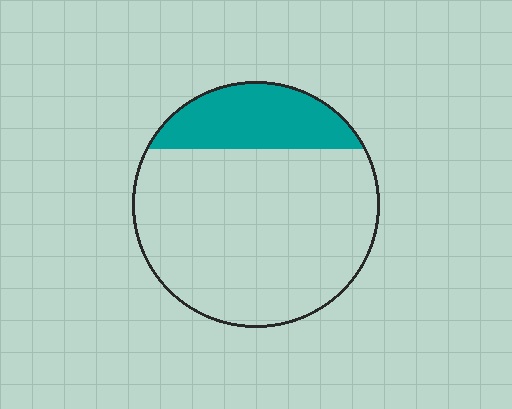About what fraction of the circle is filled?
About one fifth (1/5).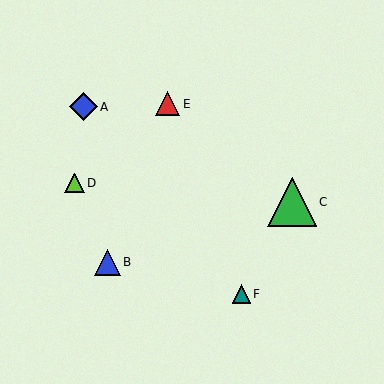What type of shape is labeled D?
Shape D is a lime triangle.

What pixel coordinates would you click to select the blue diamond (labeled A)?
Click at (83, 107) to select the blue diamond A.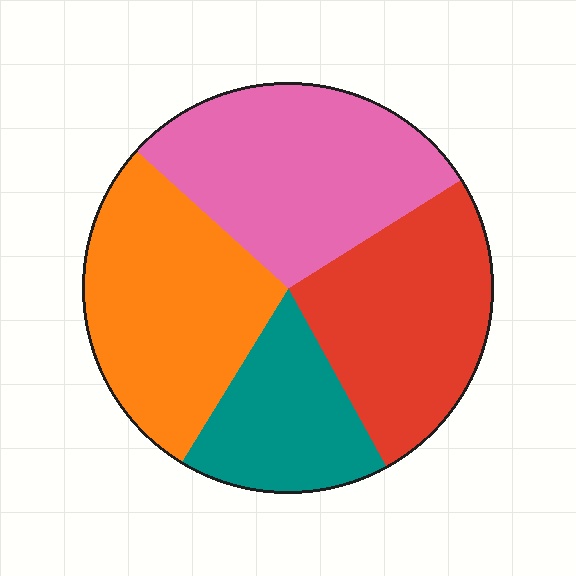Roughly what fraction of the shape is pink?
Pink takes up about one third (1/3) of the shape.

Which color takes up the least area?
Teal, at roughly 15%.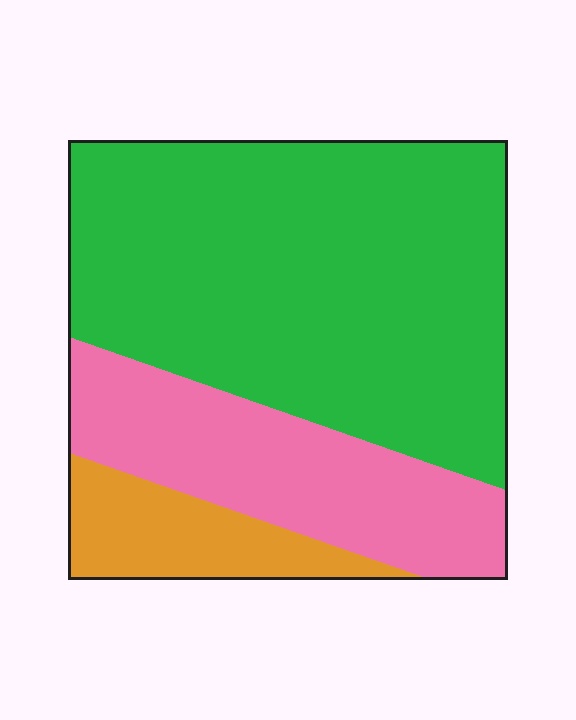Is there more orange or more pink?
Pink.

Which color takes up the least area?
Orange, at roughly 10%.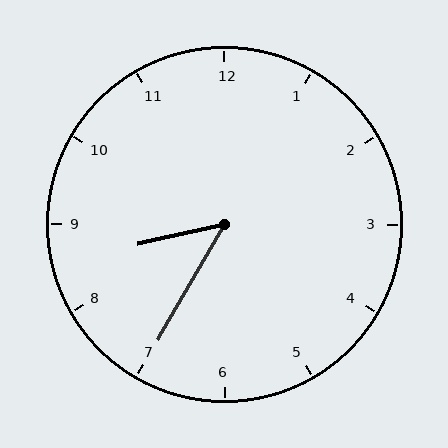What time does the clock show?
8:35.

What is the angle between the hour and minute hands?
Approximately 48 degrees.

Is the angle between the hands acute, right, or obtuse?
It is acute.